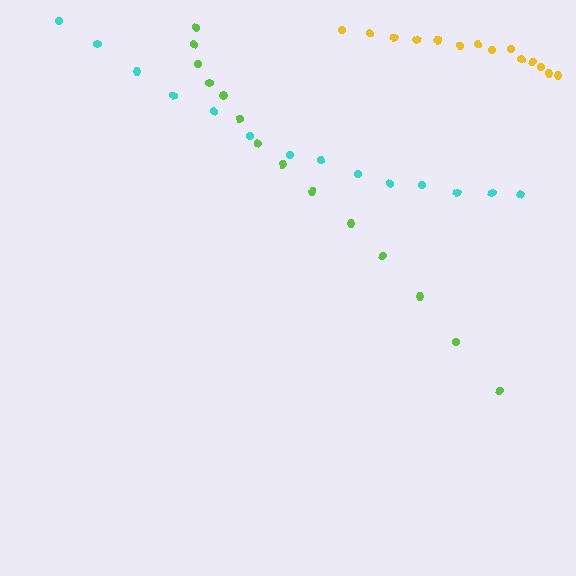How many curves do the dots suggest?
There are 3 distinct paths.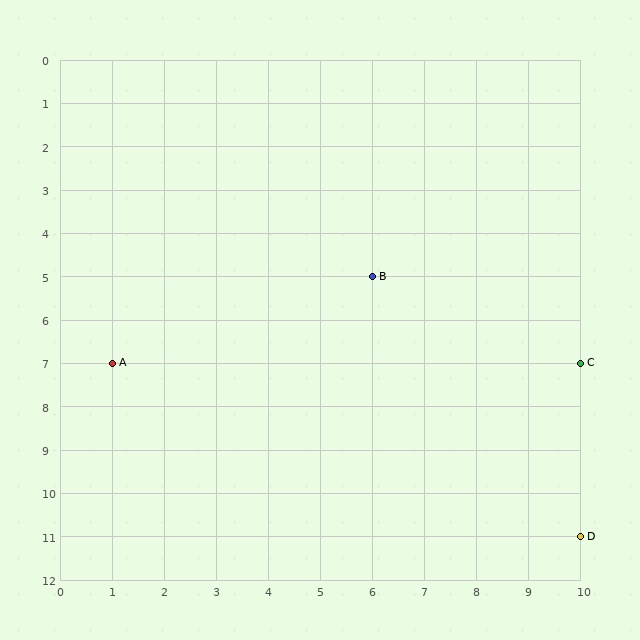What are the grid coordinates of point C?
Point C is at grid coordinates (10, 7).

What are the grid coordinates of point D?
Point D is at grid coordinates (10, 11).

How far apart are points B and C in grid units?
Points B and C are 4 columns and 2 rows apart (about 4.5 grid units diagonally).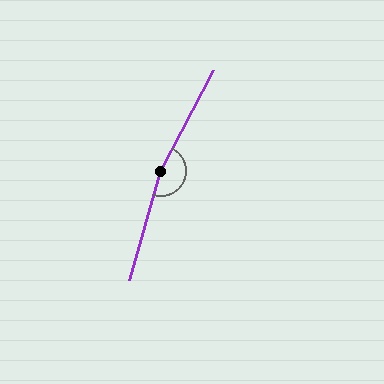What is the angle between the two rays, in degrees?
Approximately 169 degrees.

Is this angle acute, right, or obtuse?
It is obtuse.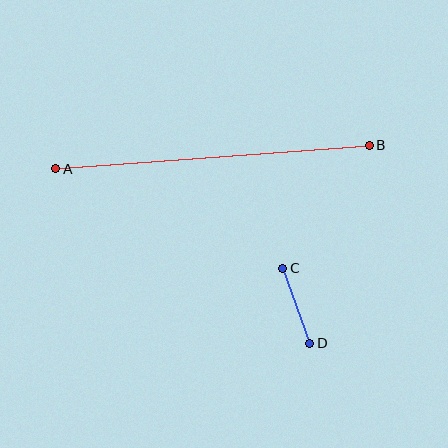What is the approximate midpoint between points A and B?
The midpoint is at approximately (213, 157) pixels.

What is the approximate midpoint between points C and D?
The midpoint is at approximately (296, 306) pixels.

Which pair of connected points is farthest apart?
Points A and B are farthest apart.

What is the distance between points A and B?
The distance is approximately 314 pixels.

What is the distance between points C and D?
The distance is approximately 80 pixels.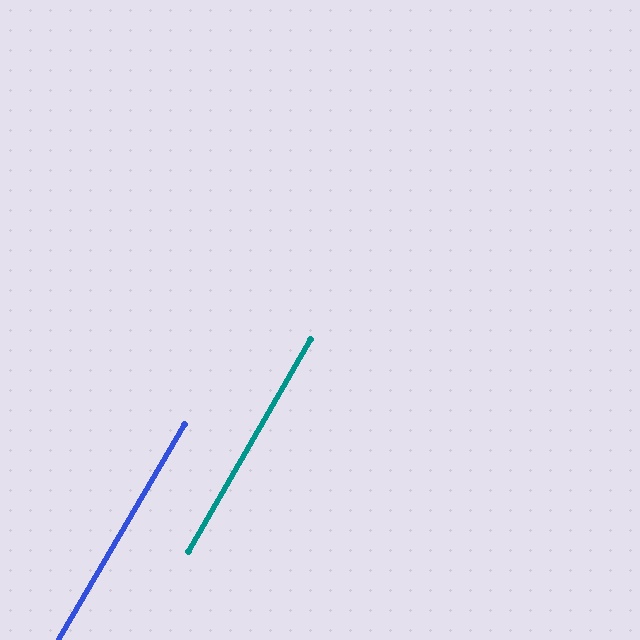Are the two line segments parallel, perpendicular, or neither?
Parallel — their directions differ by only 0.5°.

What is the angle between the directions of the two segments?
Approximately 0 degrees.